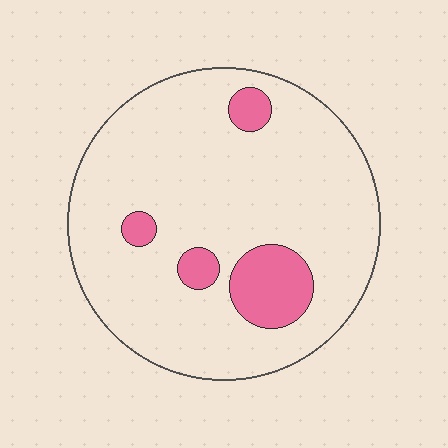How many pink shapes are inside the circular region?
4.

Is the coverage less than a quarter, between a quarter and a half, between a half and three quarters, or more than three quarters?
Less than a quarter.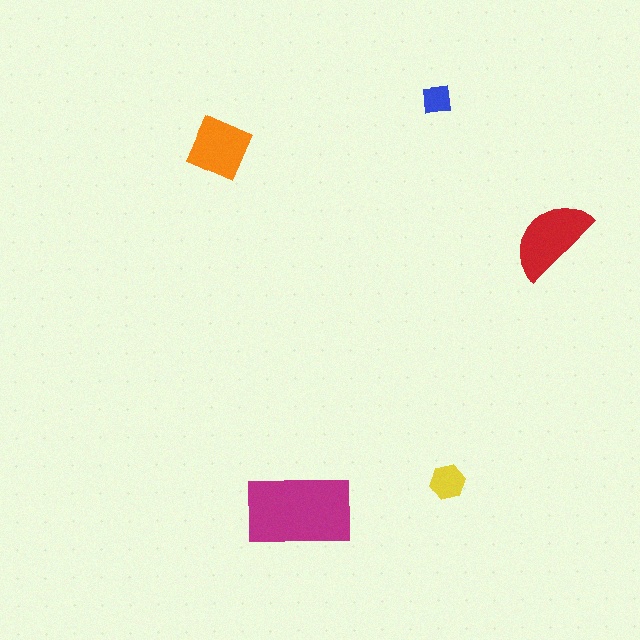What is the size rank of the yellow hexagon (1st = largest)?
4th.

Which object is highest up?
The blue square is topmost.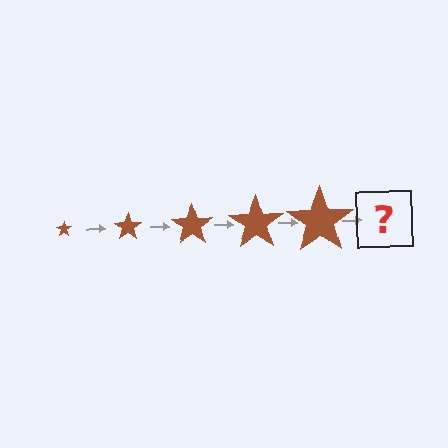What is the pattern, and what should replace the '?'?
The pattern is that the star gets progressively larger each step. The '?' should be a brown star, larger than the previous one.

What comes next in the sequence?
The next element should be a brown star, larger than the previous one.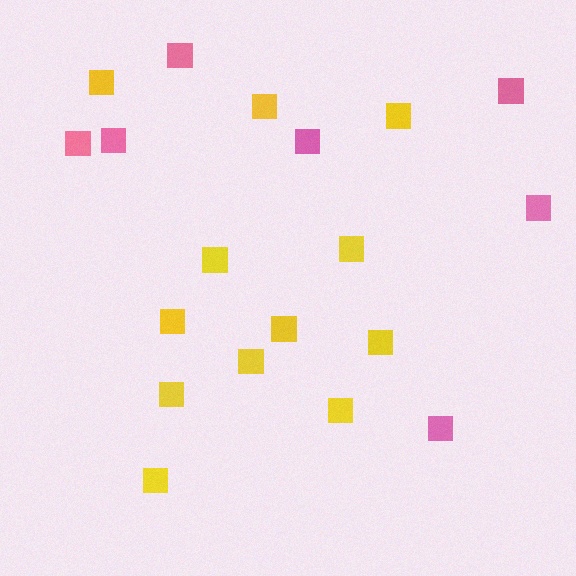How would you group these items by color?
There are 2 groups: one group of pink squares (7) and one group of yellow squares (12).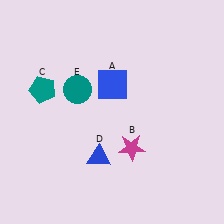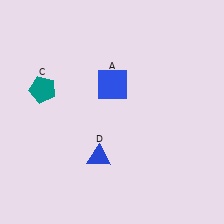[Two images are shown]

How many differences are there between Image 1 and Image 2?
There are 2 differences between the two images.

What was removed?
The teal circle (E), the magenta star (B) were removed in Image 2.